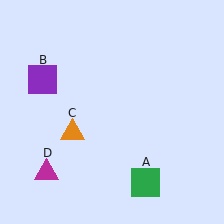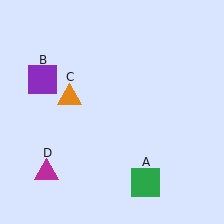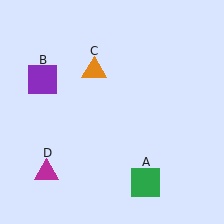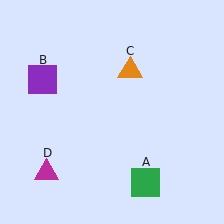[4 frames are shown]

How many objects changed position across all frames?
1 object changed position: orange triangle (object C).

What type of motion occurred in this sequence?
The orange triangle (object C) rotated clockwise around the center of the scene.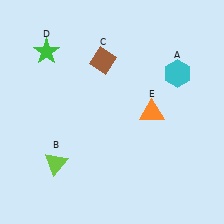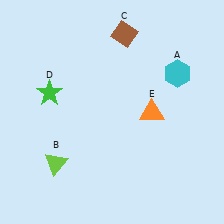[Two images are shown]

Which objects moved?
The objects that moved are: the brown diamond (C), the green star (D).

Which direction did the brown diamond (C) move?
The brown diamond (C) moved up.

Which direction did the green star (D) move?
The green star (D) moved down.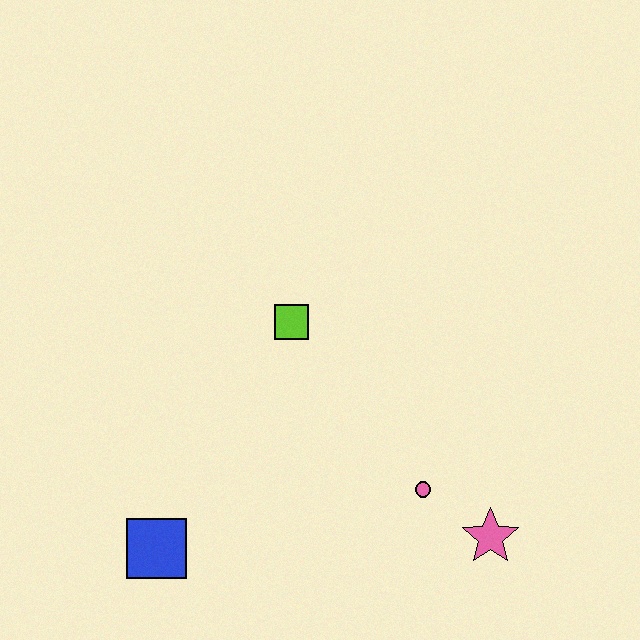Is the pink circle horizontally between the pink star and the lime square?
Yes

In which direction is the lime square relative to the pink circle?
The lime square is above the pink circle.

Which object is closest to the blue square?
The lime square is closest to the blue square.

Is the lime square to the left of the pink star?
Yes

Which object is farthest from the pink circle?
The blue square is farthest from the pink circle.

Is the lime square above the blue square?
Yes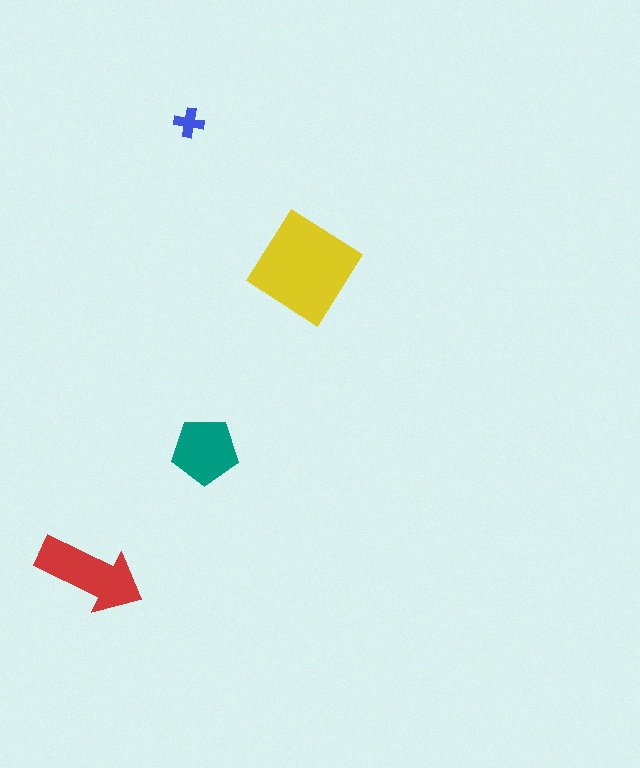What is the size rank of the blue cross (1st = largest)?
4th.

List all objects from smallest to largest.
The blue cross, the teal pentagon, the red arrow, the yellow diamond.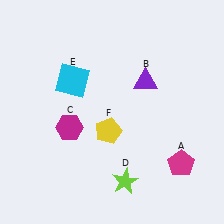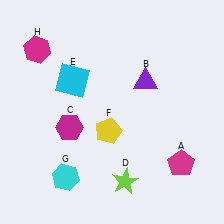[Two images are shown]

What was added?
A cyan hexagon (G), a magenta hexagon (H) were added in Image 2.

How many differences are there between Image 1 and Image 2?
There are 2 differences between the two images.